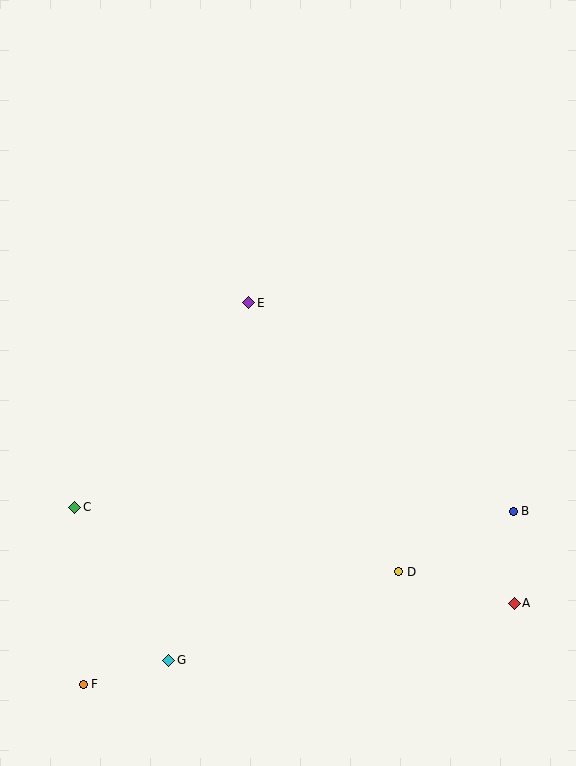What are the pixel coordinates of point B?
Point B is at (513, 511).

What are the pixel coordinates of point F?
Point F is at (83, 684).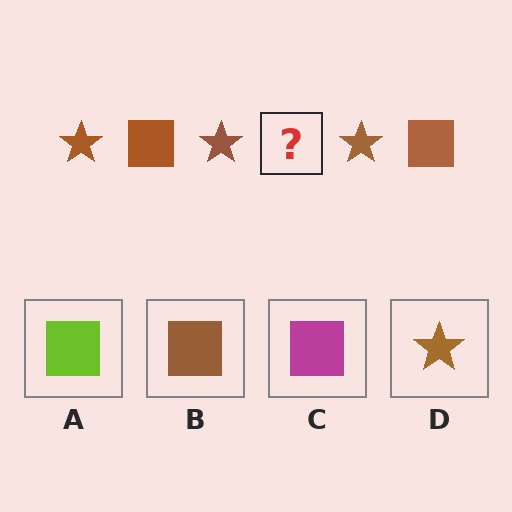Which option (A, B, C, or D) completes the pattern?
B.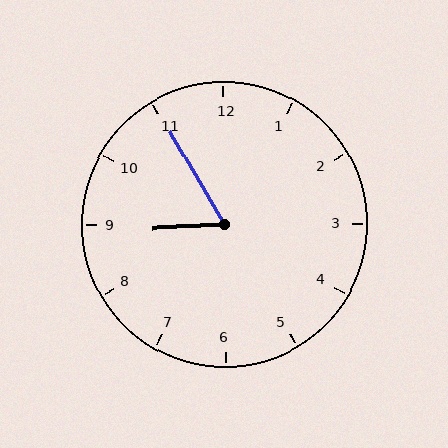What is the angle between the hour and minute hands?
Approximately 62 degrees.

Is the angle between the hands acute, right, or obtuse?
It is acute.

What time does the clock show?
8:55.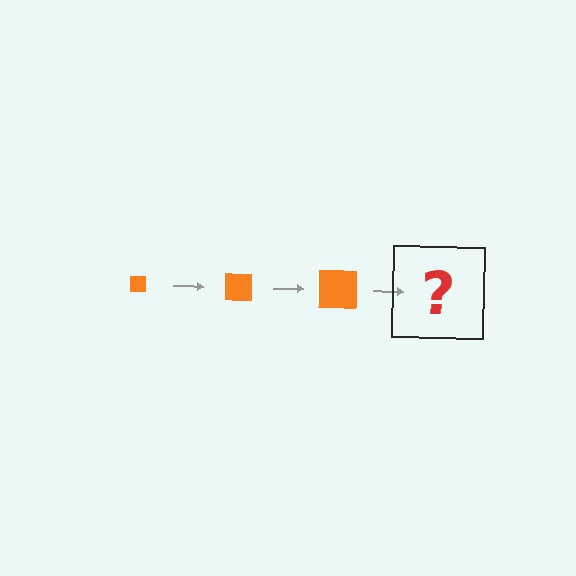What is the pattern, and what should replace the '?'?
The pattern is that the square gets progressively larger each step. The '?' should be an orange square, larger than the previous one.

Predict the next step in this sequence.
The next step is an orange square, larger than the previous one.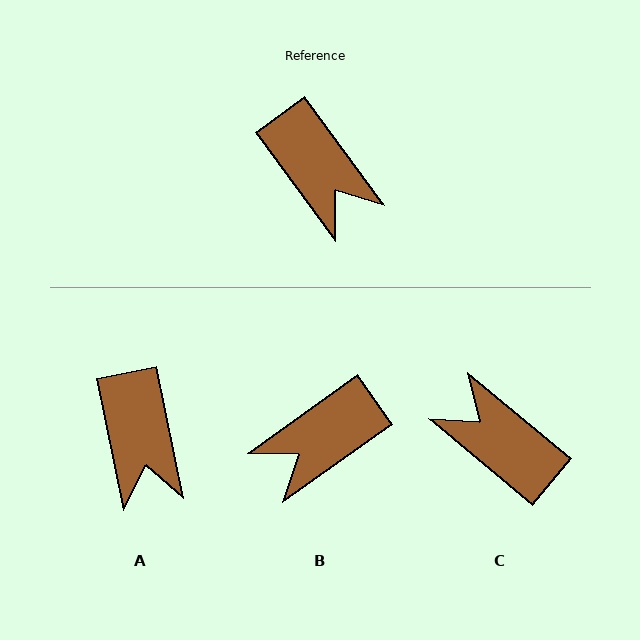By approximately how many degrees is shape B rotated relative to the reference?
Approximately 90 degrees clockwise.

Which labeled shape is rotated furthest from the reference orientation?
C, about 166 degrees away.